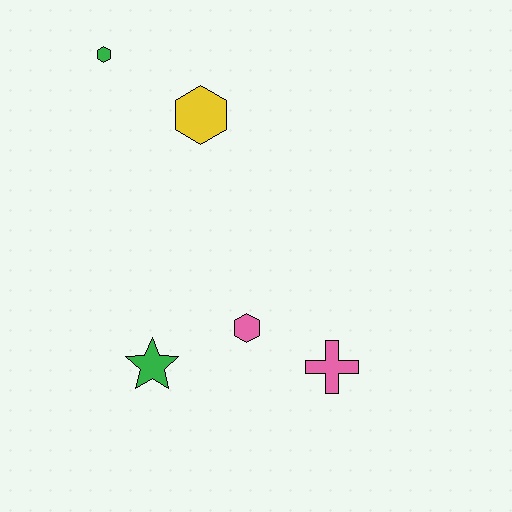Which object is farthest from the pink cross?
The green hexagon is farthest from the pink cross.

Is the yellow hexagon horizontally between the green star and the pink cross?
Yes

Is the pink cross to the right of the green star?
Yes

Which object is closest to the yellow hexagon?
The green hexagon is closest to the yellow hexagon.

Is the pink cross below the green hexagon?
Yes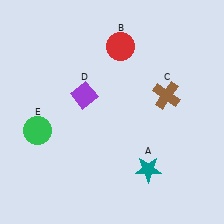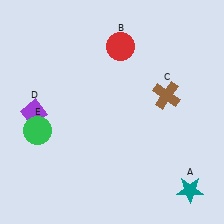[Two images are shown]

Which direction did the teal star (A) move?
The teal star (A) moved right.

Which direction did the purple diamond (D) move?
The purple diamond (D) moved left.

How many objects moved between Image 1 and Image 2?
2 objects moved between the two images.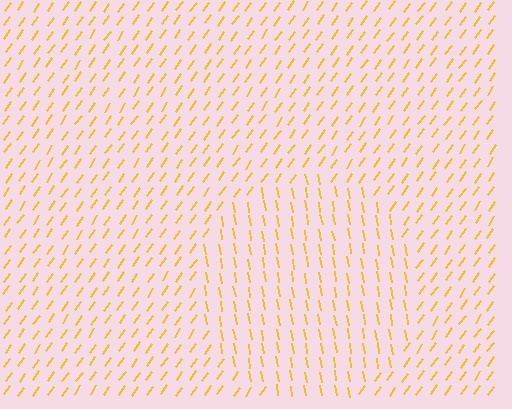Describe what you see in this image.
The image is filled with small yellow line segments. A circle region in the image has lines oriented differently from the surrounding lines, creating a visible texture boundary.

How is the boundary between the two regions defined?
The boundary is defined purely by a change in line orientation (approximately 45 degrees difference). All lines are the same color and thickness.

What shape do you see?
I see a circle.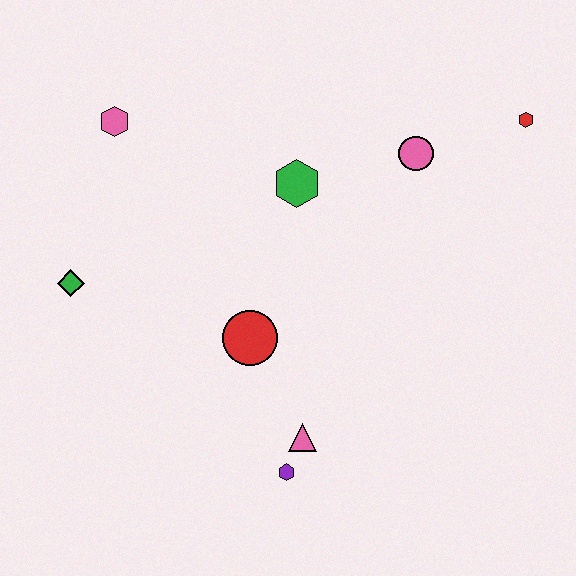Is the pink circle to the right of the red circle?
Yes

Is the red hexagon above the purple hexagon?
Yes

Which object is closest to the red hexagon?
The pink circle is closest to the red hexagon.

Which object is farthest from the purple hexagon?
The red hexagon is farthest from the purple hexagon.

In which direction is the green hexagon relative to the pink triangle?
The green hexagon is above the pink triangle.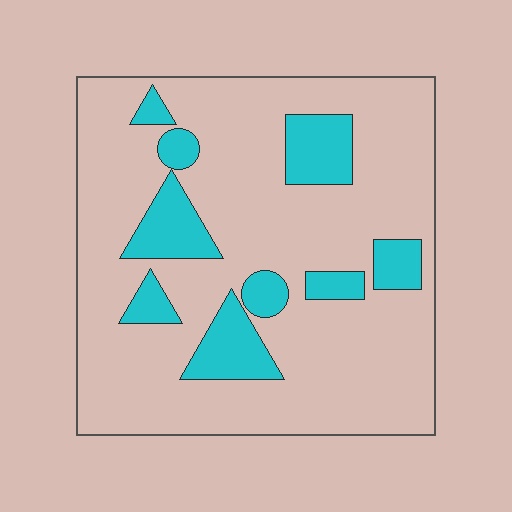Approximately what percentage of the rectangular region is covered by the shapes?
Approximately 20%.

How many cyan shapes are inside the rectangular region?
9.